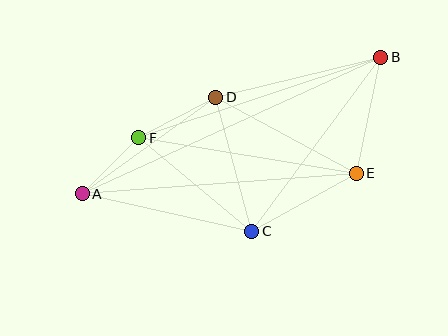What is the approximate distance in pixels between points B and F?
The distance between B and F is approximately 255 pixels.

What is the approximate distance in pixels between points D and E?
The distance between D and E is approximately 160 pixels.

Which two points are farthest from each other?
Points A and B are farthest from each other.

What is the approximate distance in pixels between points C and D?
The distance between C and D is approximately 139 pixels.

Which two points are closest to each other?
Points A and F are closest to each other.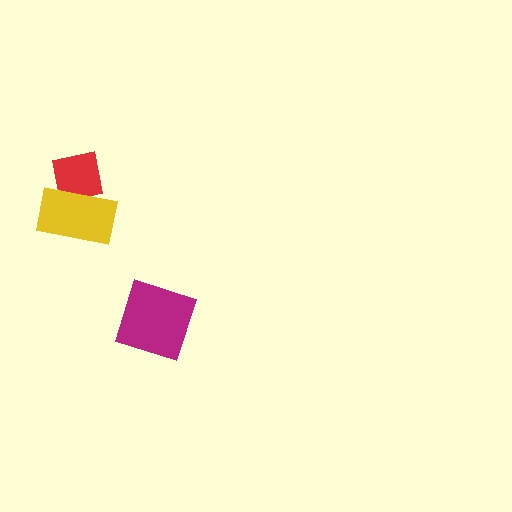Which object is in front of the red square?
The yellow rectangle is in front of the red square.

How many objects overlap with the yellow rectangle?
1 object overlaps with the yellow rectangle.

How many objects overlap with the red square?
1 object overlaps with the red square.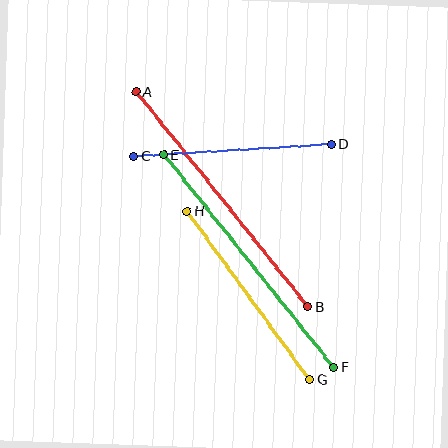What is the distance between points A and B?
The distance is approximately 276 pixels.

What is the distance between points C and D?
The distance is approximately 197 pixels.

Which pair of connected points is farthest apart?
Points A and B are farthest apart.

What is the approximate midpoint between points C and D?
The midpoint is at approximately (233, 150) pixels.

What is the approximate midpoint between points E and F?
The midpoint is at approximately (249, 261) pixels.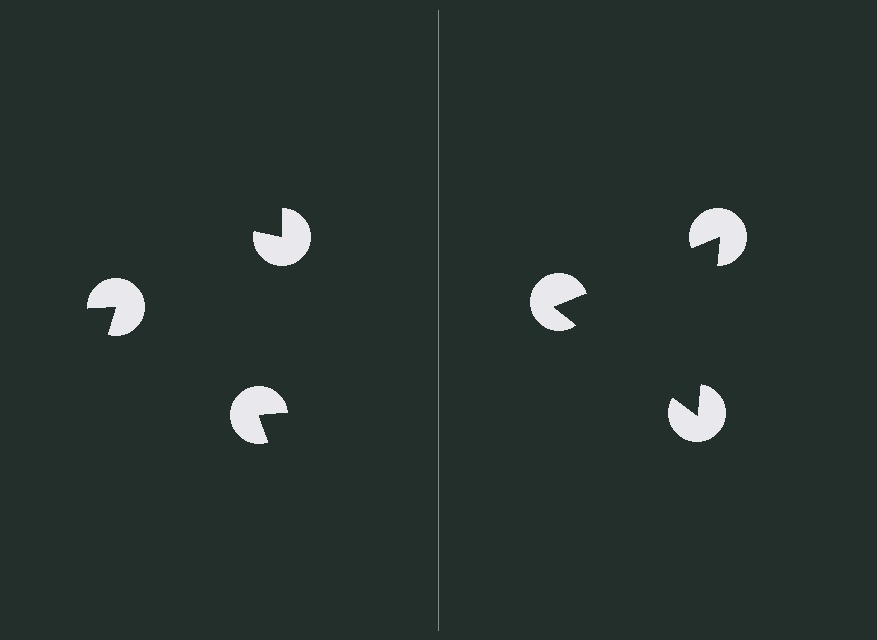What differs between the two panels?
The pac-man discs are positioned identically on both sides; only the wedge orientations differ. On the right they align to a triangle; on the left they are misaligned.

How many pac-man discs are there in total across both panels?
6 — 3 on each side.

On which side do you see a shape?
An illusory triangle appears on the right side. On the left side the wedge cuts are rotated, so no coherent shape forms.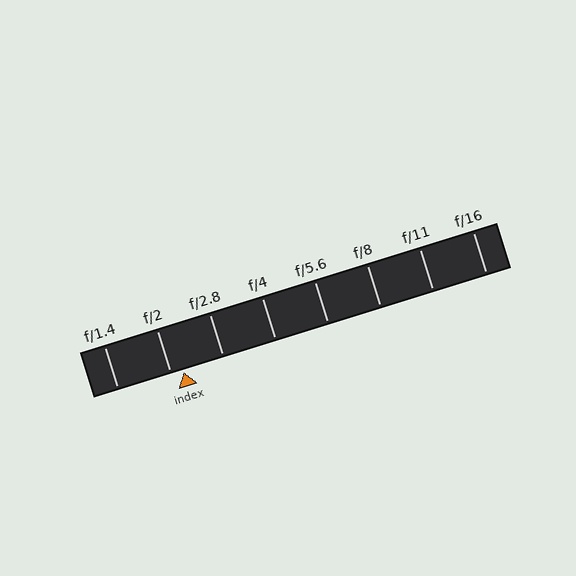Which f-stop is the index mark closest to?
The index mark is closest to f/2.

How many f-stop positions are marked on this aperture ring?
There are 8 f-stop positions marked.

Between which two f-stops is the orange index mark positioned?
The index mark is between f/2 and f/2.8.